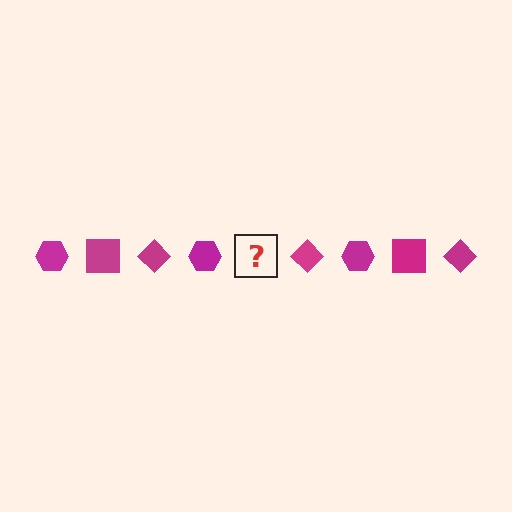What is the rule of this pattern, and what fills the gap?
The rule is that the pattern cycles through hexagon, square, diamond shapes in magenta. The gap should be filled with a magenta square.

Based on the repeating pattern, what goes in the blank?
The blank should be a magenta square.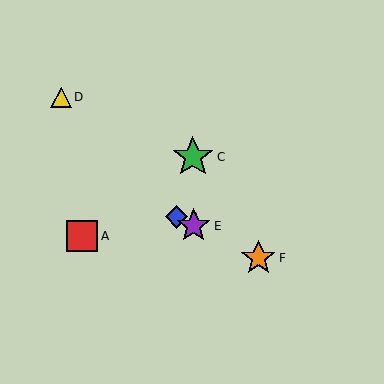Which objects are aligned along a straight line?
Objects B, E, F are aligned along a straight line.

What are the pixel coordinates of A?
Object A is at (82, 236).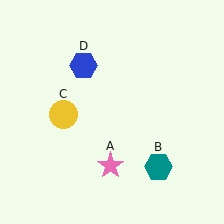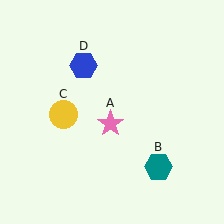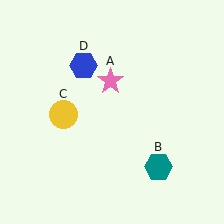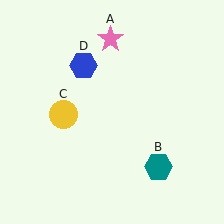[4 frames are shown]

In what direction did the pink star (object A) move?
The pink star (object A) moved up.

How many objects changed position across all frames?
1 object changed position: pink star (object A).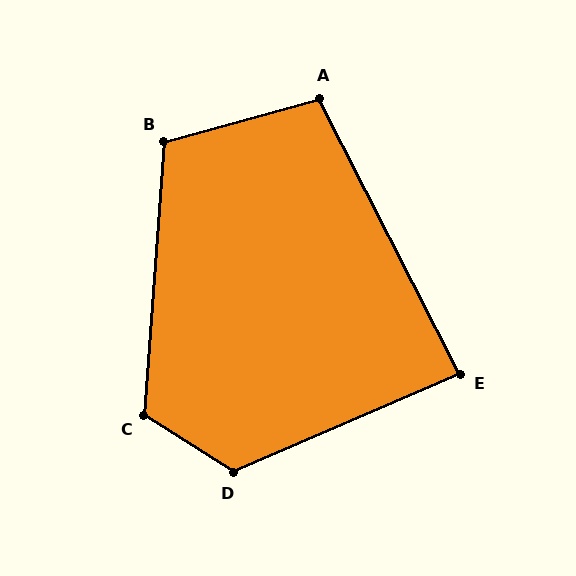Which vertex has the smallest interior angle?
E, at approximately 86 degrees.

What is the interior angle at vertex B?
Approximately 110 degrees (obtuse).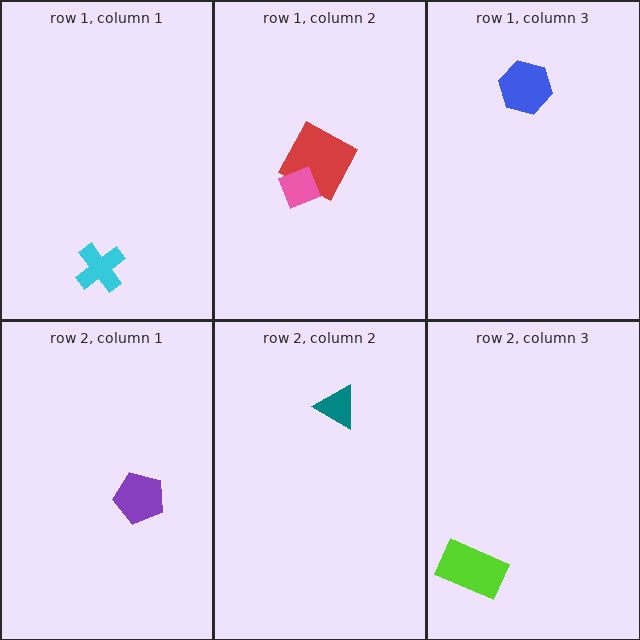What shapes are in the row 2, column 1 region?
The purple pentagon.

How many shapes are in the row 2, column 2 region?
1.